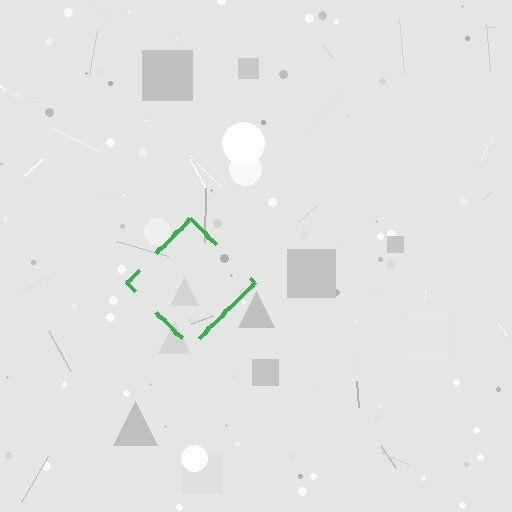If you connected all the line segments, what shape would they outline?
They would outline a diamond.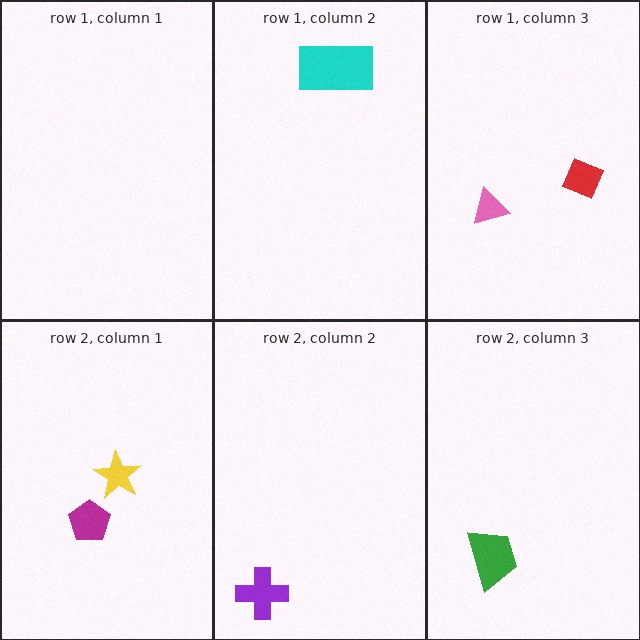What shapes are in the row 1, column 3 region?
The pink triangle, the red diamond.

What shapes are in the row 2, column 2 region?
The purple cross.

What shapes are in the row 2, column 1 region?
The yellow star, the magenta pentagon.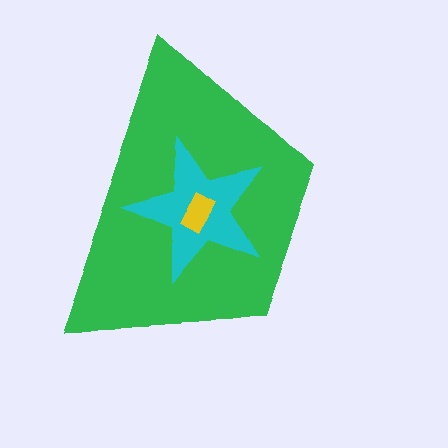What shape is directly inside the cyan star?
The yellow rectangle.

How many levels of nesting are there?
3.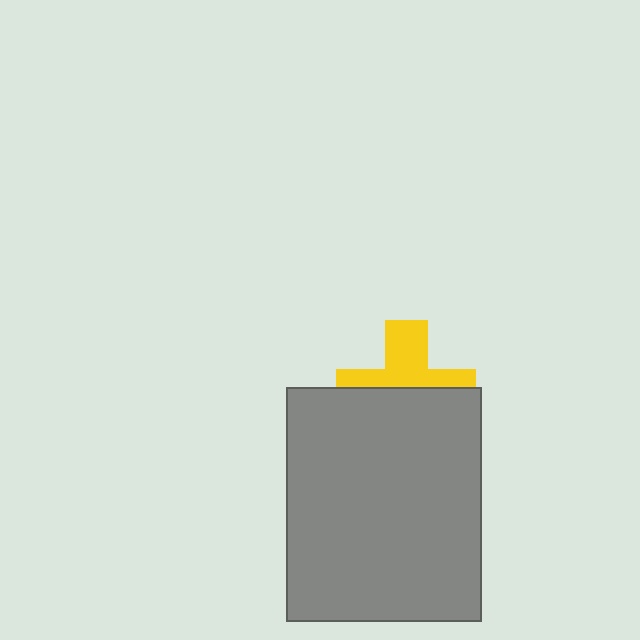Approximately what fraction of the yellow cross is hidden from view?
Roughly 54% of the yellow cross is hidden behind the gray rectangle.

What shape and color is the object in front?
The object in front is a gray rectangle.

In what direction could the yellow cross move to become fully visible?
The yellow cross could move up. That would shift it out from behind the gray rectangle entirely.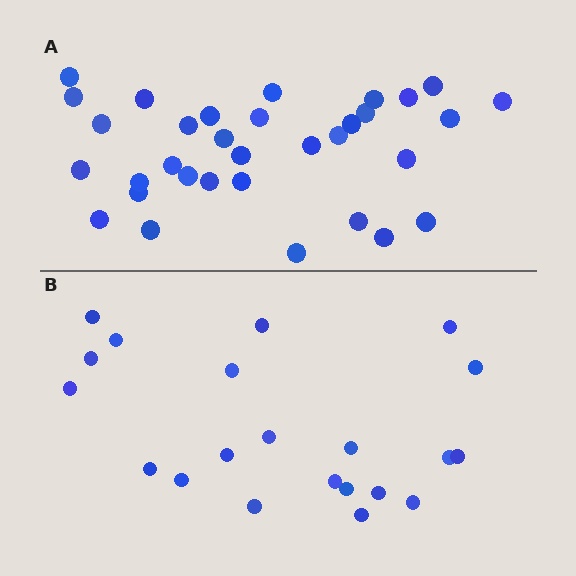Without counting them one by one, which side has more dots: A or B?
Region A (the top region) has more dots.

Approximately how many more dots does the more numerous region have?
Region A has roughly 12 or so more dots than region B.